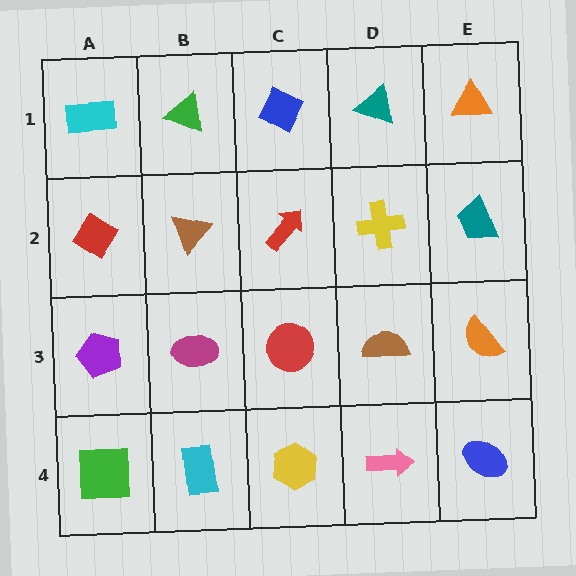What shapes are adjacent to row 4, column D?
A brown semicircle (row 3, column D), a yellow hexagon (row 4, column C), a blue ellipse (row 4, column E).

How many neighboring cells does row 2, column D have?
4.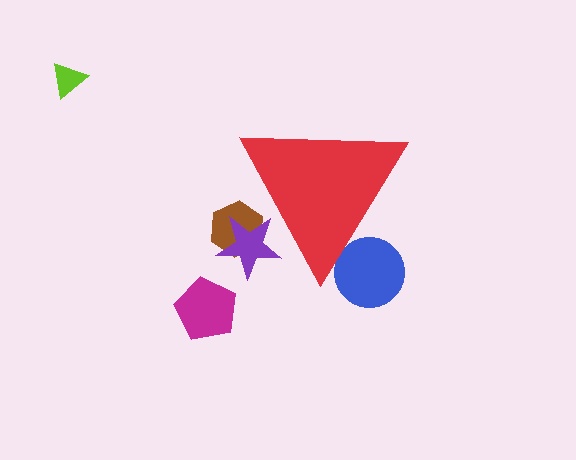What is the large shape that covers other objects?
A red triangle.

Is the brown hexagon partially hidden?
Yes, the brown hexagon is partially hidden behind the red triangle.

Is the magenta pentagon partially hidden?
No, the magenta pentagon is fully visible.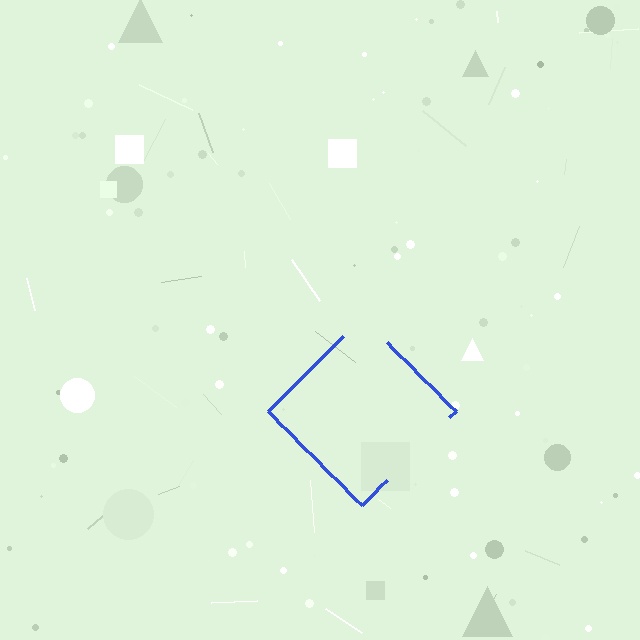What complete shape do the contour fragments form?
The contour fragments form a diamond.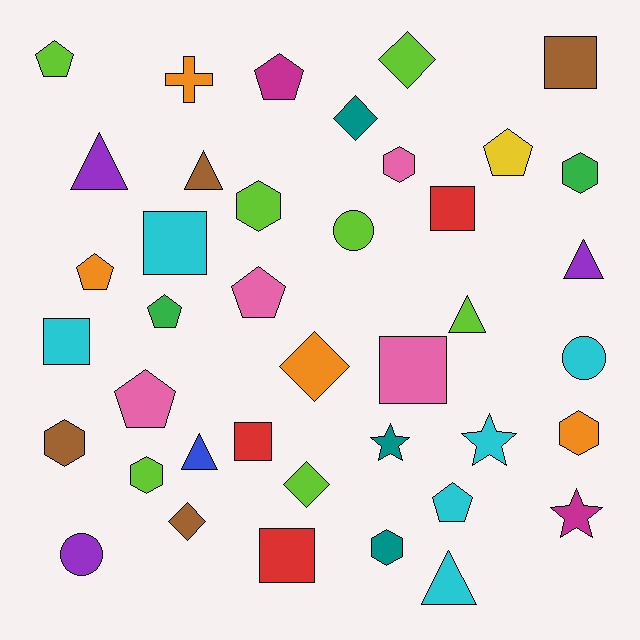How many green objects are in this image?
There are 2 green objects.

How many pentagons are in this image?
There are 8 pentagons.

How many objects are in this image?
There are 40 objects.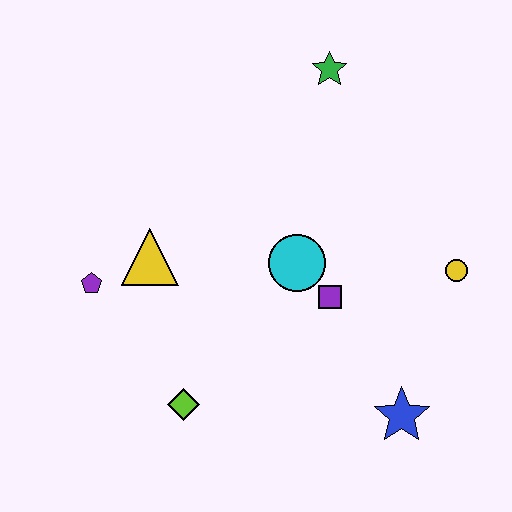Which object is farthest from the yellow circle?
The purple pentagon is farthest from the yellow circle.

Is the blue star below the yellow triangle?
Yes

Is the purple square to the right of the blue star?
No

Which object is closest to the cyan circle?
The purple square is closest to the cyan circle.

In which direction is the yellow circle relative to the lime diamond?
The yellow circle is to the right of the lime diamond.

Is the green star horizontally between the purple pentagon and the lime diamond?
No